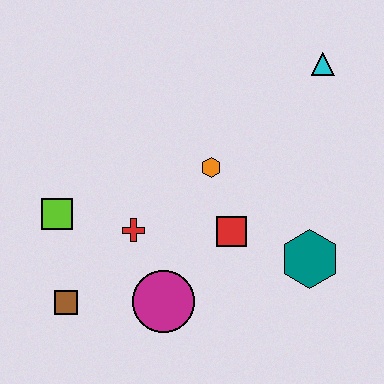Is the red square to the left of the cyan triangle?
Yes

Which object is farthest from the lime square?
The cyan triangle is farthest from the lime square.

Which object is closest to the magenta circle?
The red cross is closest to the magenta circle.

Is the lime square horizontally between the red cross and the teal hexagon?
No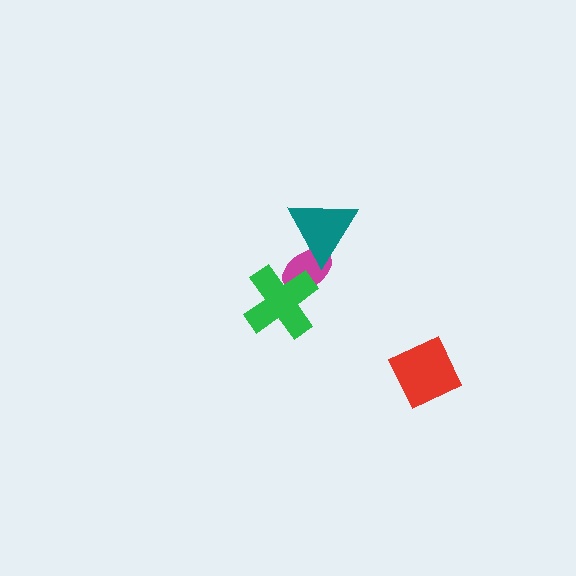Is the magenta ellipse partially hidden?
Yes, it is partially covered by another shape.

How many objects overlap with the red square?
0 objects overlap with the red square.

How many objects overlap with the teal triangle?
1 object overlaps with the teal triangle.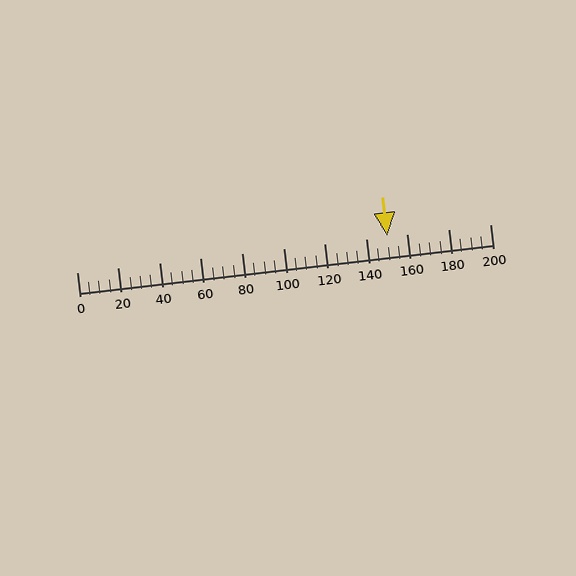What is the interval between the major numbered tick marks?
The major tick marks are spaced 20 units apart.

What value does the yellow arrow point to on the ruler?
The yellow arrow points to approximately 150.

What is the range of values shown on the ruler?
The ruler shows values from 0 to 200.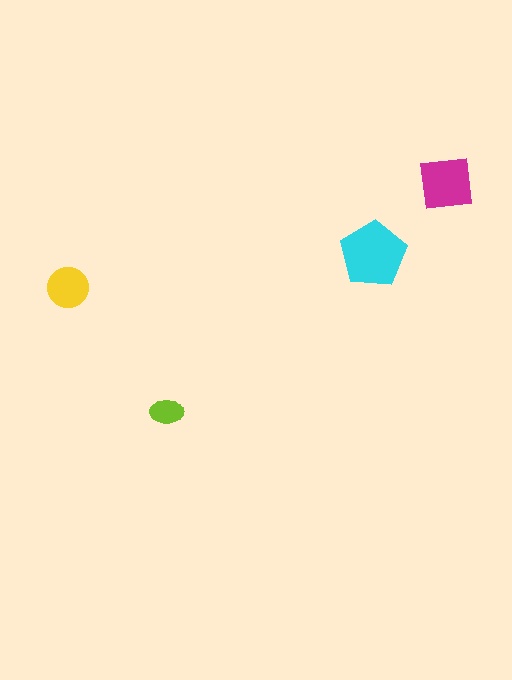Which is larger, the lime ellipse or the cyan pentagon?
The cyan pentagon.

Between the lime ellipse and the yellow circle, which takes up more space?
The yellow circle.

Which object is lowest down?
The lime ellipse is bottommost.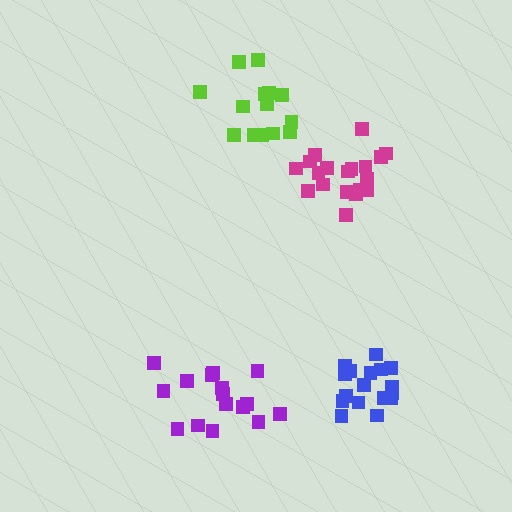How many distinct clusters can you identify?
There are 4 distinct clusters.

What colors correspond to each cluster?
The clusters are colored: purple, blue, lime, magenta.